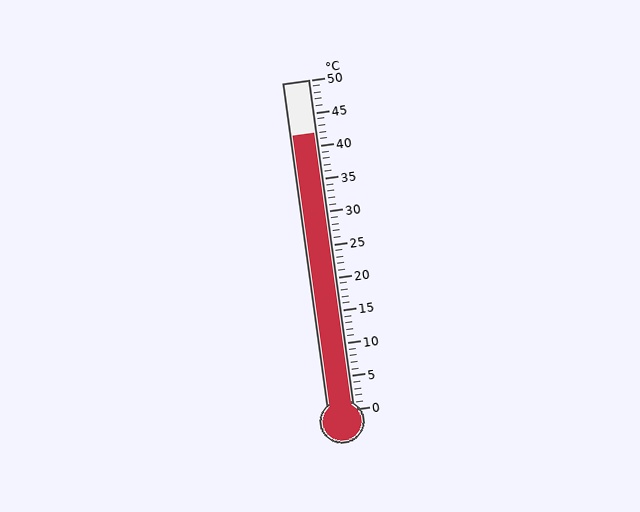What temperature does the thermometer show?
The thermometer shows approximately 42°C.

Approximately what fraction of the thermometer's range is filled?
The thermometer is filled to approximately 85% of its range.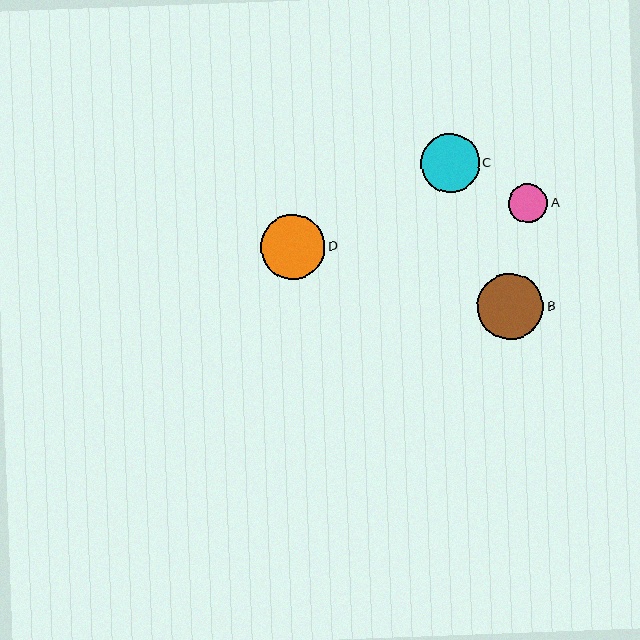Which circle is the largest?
Circle B is the largest with a size of approximately 66 pixels.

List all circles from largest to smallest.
From largest to smallest: B, D, C, A.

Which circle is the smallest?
Circle A is the smallest with a size of approximately 39 pixels.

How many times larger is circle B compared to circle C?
Circle B is approximately 1.1 times the size of circle C.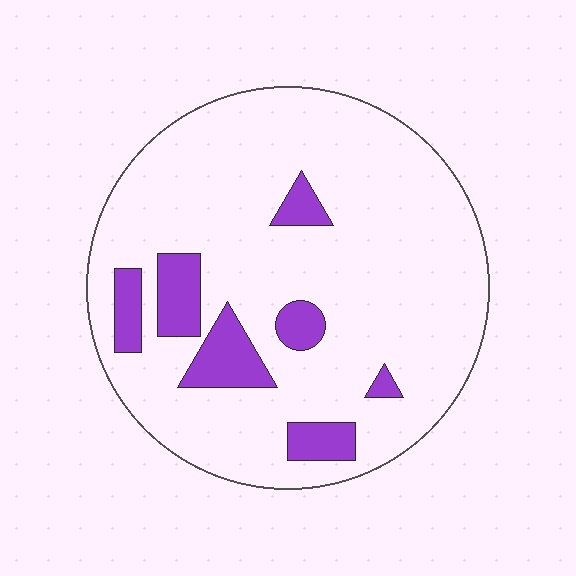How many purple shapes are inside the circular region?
7.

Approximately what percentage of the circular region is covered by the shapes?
Approximately 15%.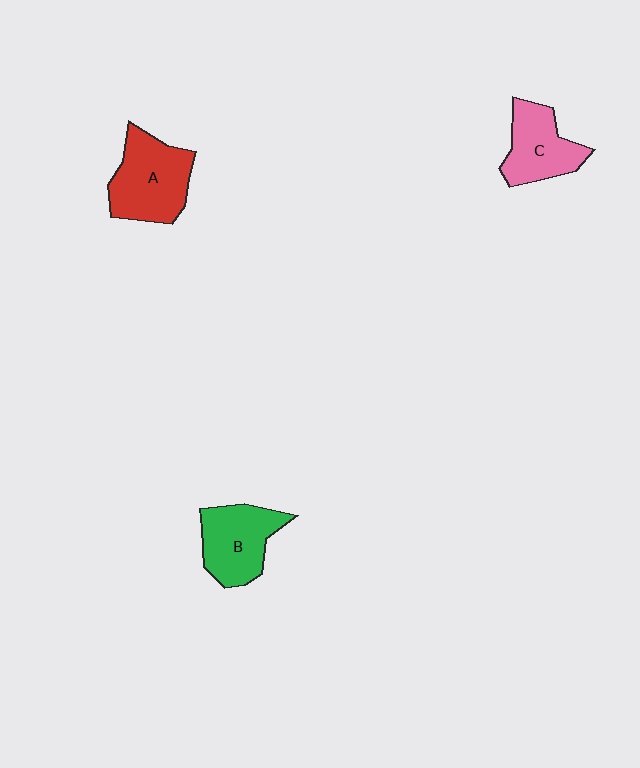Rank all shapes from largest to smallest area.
From largest to smallest: A (red), B (green), C (pink).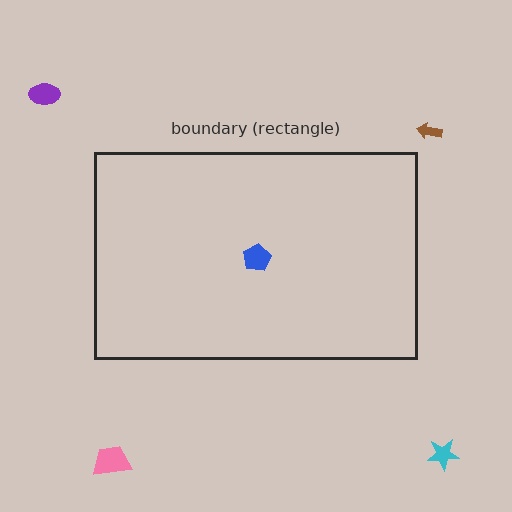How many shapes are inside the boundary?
1 inside, 4 outside.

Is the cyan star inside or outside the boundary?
Outside.